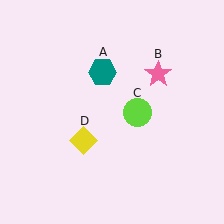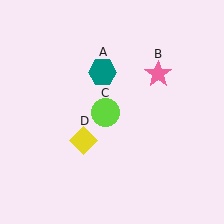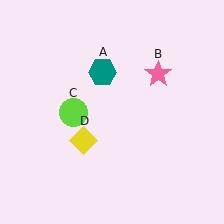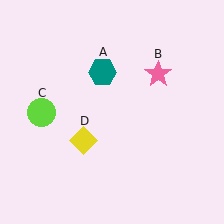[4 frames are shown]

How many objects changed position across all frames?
1 object changed position: lime circle (object C).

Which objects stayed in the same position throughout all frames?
Teal hexagon (object A) and pink star (object B) and yellow diamond (object D) remained stationary.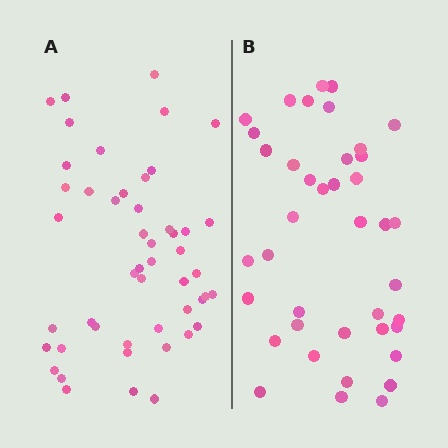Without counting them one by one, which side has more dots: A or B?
Region A (the left region) has more dots.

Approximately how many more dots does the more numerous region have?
Region A has roughly 8 or so more dots than region B.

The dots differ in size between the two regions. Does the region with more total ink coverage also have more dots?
No. Region B has more total ink coverage because its dots are larger, but region A actually contains more individual dots. Total area can be misleading — the number of items is what matters here.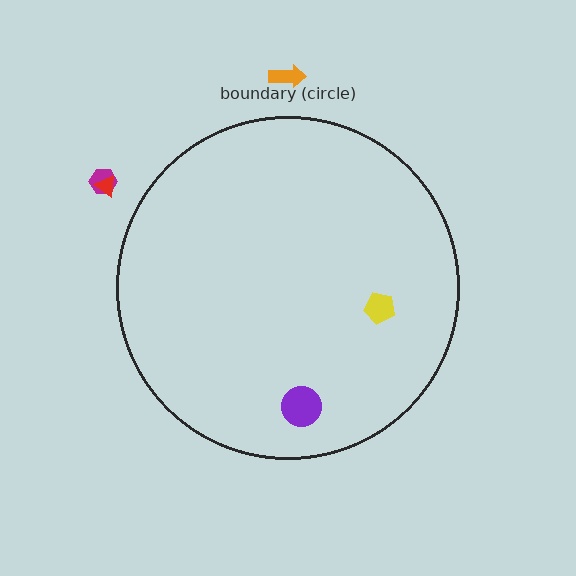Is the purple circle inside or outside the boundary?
Inside.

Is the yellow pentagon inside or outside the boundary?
Inside.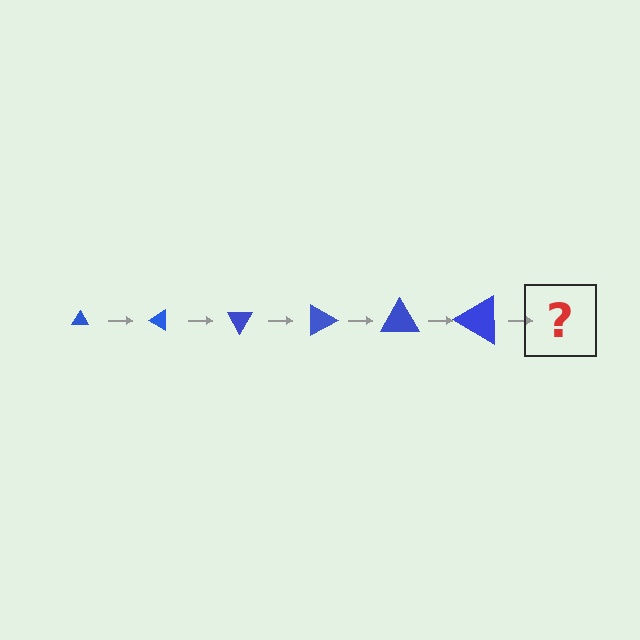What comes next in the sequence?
The next element should be a triangle, larger than the previous one and rotated 180 degrees from the start.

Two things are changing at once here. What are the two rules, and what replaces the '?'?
The two rules are that the triangle grows larger each step and it rotates 30 degrees each step. The '?' should be a triangle, larger than the previous one and rotated 180 degrees from the start.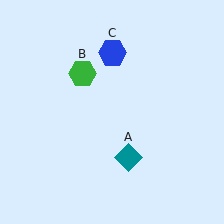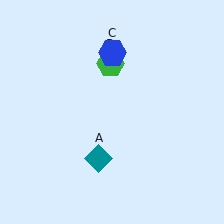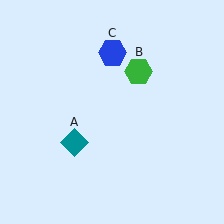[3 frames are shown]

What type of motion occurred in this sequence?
The teal diamond (object A), green hexagon (object B) rotated clockwise around the center of the scene.